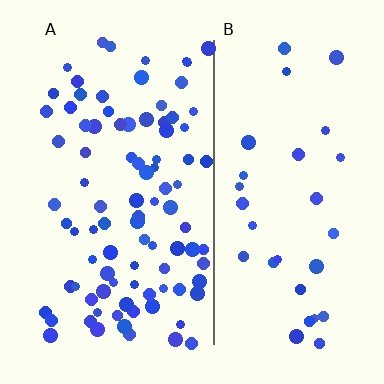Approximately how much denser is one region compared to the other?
Approximately 3.0× — region A over region B.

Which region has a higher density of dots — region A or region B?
A (the left).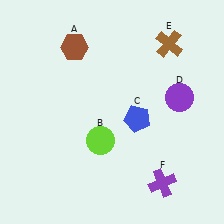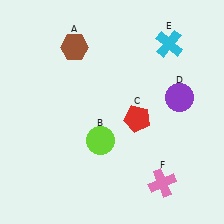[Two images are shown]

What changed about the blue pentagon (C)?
In Image 1, C is blue. In Image 2, it changed to red.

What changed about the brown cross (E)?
In Image 1, E is brown. In Image 2, it changed to cyan.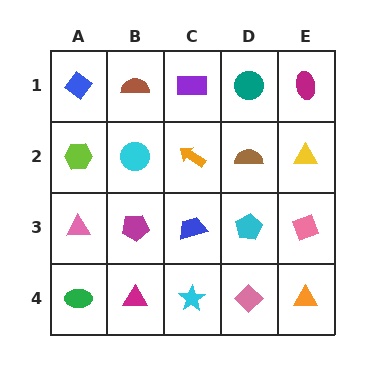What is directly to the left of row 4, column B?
A green ellipse.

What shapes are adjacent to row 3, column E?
A yellow triangle (row 2, column E), an orange triangle (row 4, column E), a cyan pentagon (row 3, column D).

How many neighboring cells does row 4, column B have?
3.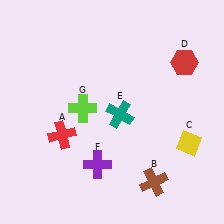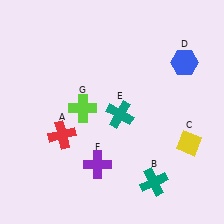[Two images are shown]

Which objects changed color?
B changed from brown to teal. D changed from red to blue.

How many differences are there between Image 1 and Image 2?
There are 2 differences between the two images.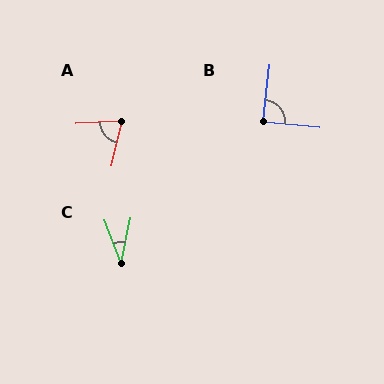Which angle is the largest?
B, at approximately 89 degrees.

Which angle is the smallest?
C, at approximately 33 degrees.